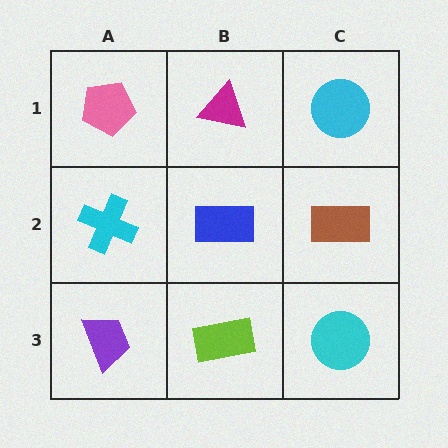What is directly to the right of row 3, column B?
A cyan circle.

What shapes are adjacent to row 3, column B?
A blue rectangle (row 2, column B), a purple trapezoid (row 3, column A), a cyan circle (row 3, column C).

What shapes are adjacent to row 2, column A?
A pink pentagon (row 1, column A), a purple trapezoid (row 3, column A), a blue rectangle (row 2, column B).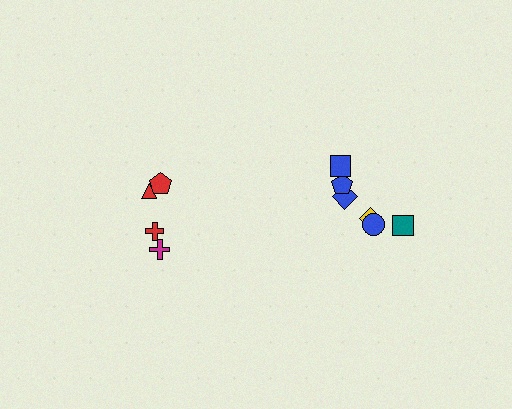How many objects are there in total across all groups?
There are 10 objects.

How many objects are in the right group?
There are 6 objects.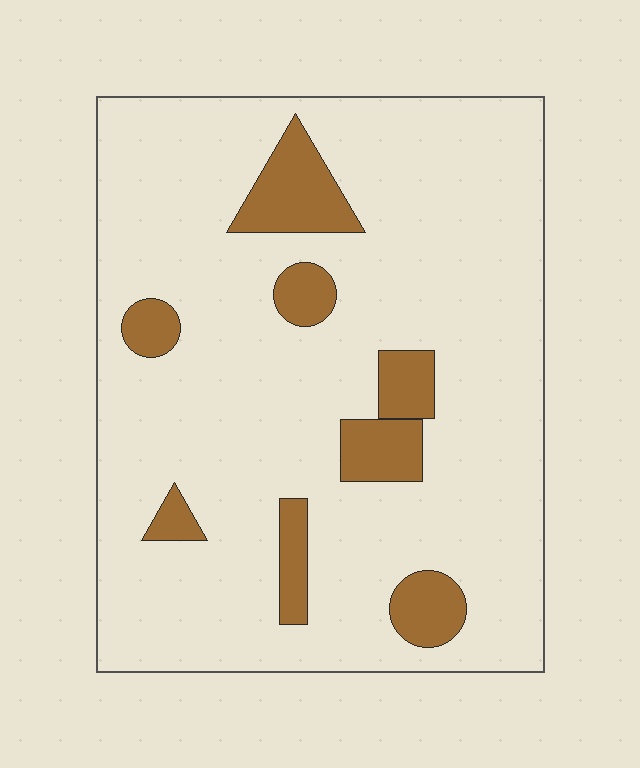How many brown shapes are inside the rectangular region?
8.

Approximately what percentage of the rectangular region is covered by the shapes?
Approximately 15%.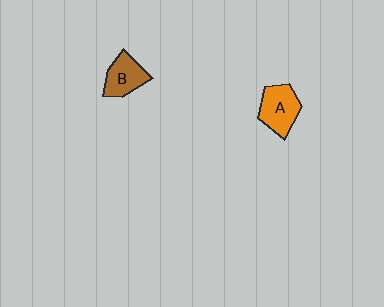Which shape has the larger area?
Shape A (orange).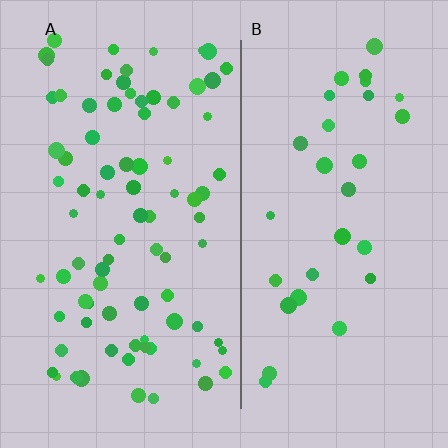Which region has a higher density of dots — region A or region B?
A (the left).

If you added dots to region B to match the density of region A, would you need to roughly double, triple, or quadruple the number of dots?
Approximately triple.